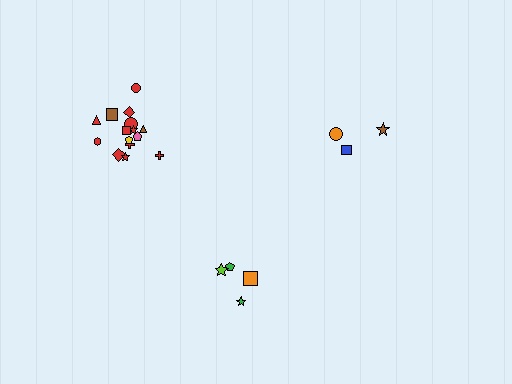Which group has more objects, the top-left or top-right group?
The top-left group.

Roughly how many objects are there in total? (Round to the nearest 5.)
Roughly 20 objects in total.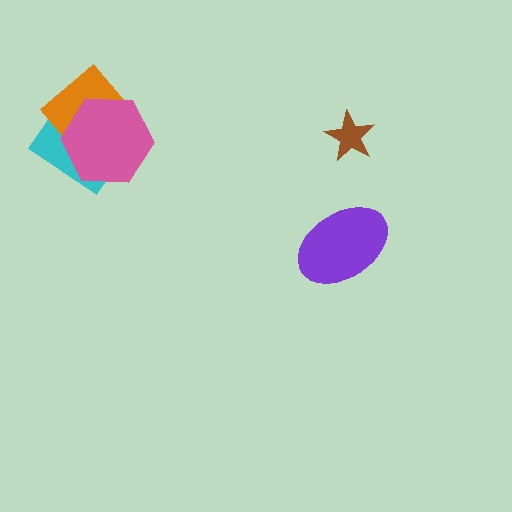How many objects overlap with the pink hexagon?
2 objects overlap with the pink hexagon.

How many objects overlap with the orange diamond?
2 objects overlap with the orange diamond.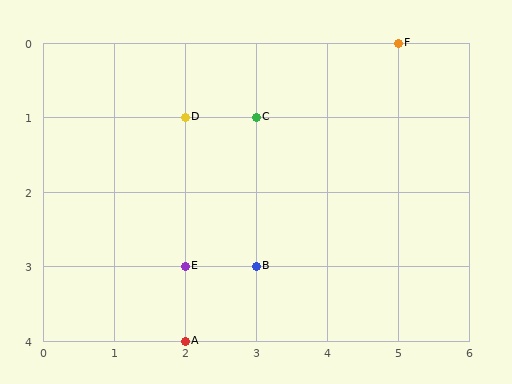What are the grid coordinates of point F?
Point F is at grid coordinates (5, 0).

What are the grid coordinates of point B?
Point B is at grid coordinates (3, 3).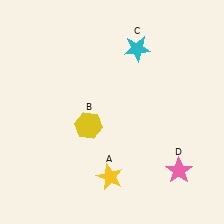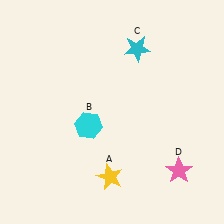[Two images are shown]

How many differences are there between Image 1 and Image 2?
There is 1 difference between the two images.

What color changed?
The hexagon (B) changed from yellow in Image 1 to cyan in Image 2.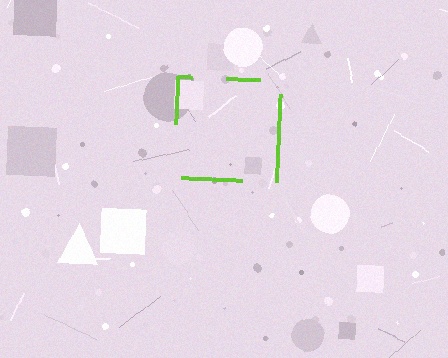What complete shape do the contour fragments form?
The contour fragments form a square.